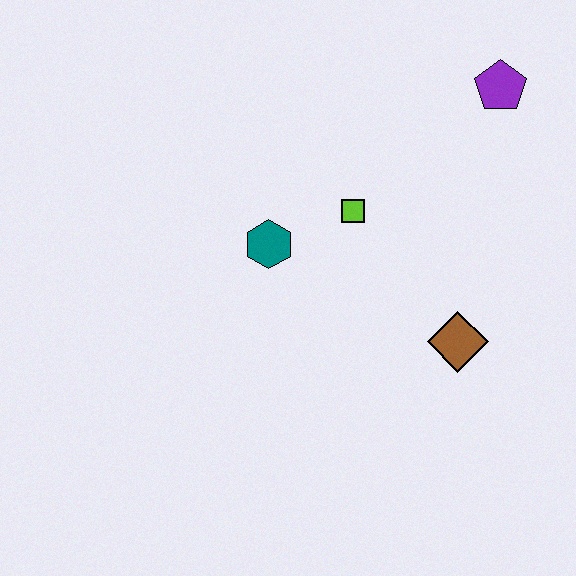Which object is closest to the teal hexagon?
The lime square is closest to the teal hexagon.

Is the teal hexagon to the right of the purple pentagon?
No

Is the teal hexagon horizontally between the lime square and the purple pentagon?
No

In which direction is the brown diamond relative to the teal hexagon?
The brown diamond is to the right of the teal hexagon.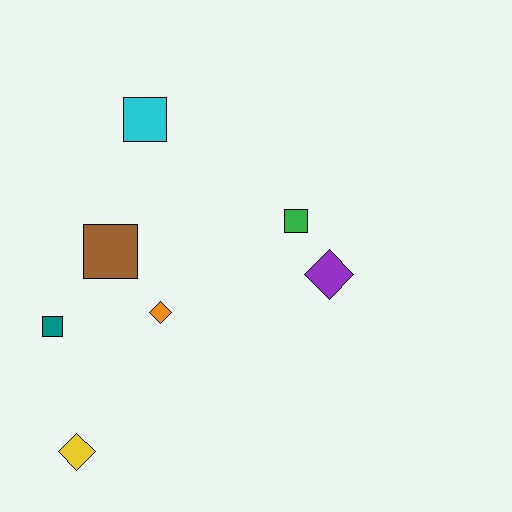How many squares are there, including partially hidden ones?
There are 4 squares.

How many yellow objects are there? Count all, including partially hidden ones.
There is 1 yellow object.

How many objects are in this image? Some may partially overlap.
There are 7 objects.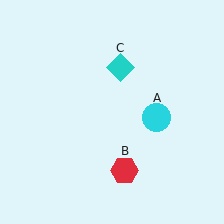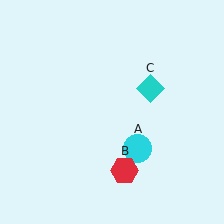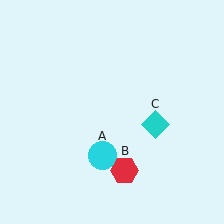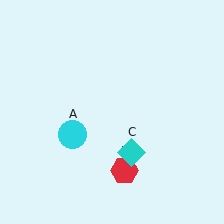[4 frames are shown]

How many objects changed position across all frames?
2 objects changed position: cyan circle (object A), cyan diamond (object C).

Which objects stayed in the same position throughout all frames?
Red hexagon (object B) remained stationary.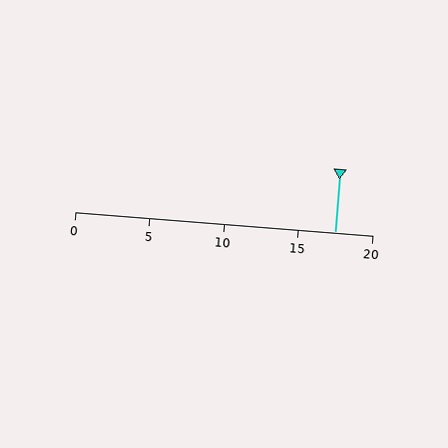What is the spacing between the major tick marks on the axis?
The major ticks are spaced 5 apart.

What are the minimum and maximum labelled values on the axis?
The axis runs from 0 to 20.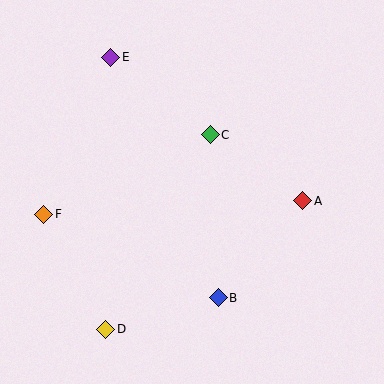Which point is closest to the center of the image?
Point C at (210, 135) is closest to the center.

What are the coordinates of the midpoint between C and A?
The midpoint between C and A is at (257, 168).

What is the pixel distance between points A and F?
The distance between A and F is 259 pixels.